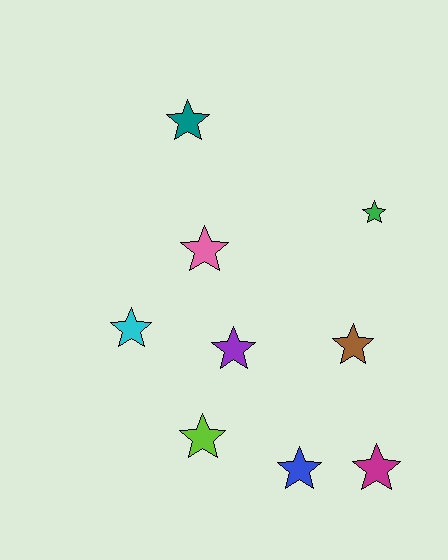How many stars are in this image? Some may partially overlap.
There are 9 stars.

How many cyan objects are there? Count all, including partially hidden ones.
There is 1 cyan object.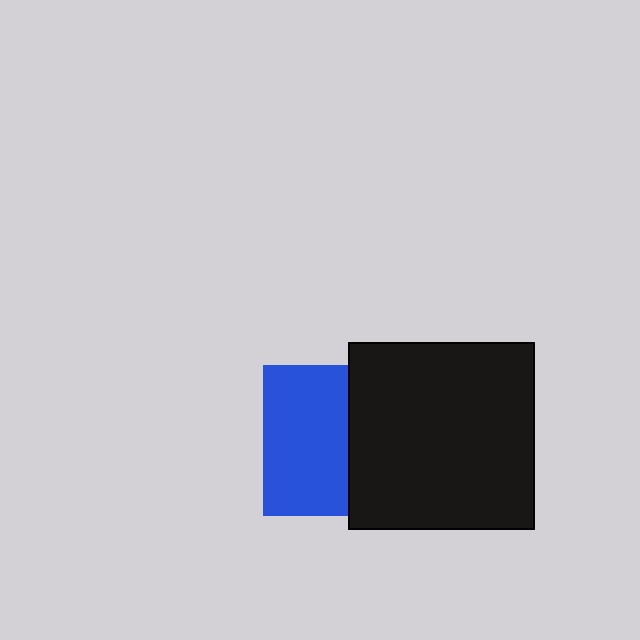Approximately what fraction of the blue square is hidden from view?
Roughly 45% of the blue square is hidden behind the black square.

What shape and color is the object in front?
The object in front is a black square.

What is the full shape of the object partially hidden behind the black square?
The partially hidden object is a blue square.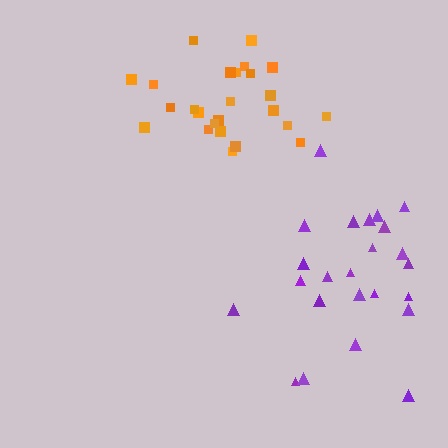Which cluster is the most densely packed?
Orange.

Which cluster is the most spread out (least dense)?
Purple.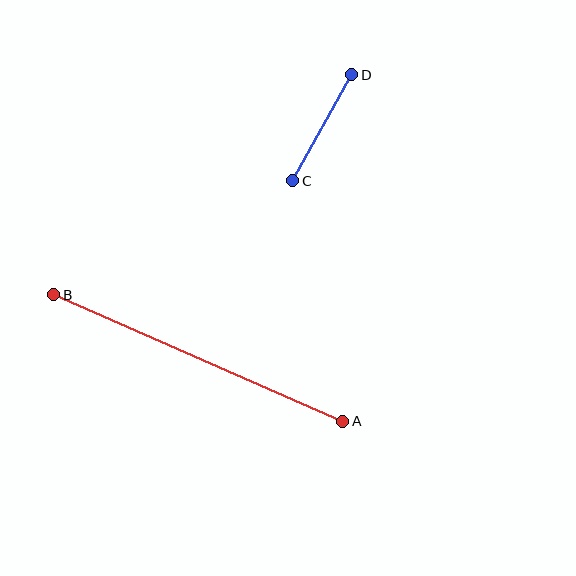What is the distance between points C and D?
The distance is approximately 121 pixels.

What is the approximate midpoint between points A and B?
The midpoint is at approximately (198, 358) pixels.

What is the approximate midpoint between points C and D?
The midpoint is at approximately (322, 128) pixels.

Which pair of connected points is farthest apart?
Points A and B are farthest apart.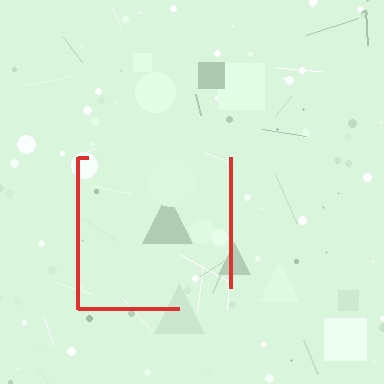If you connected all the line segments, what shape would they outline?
They would outline a square.